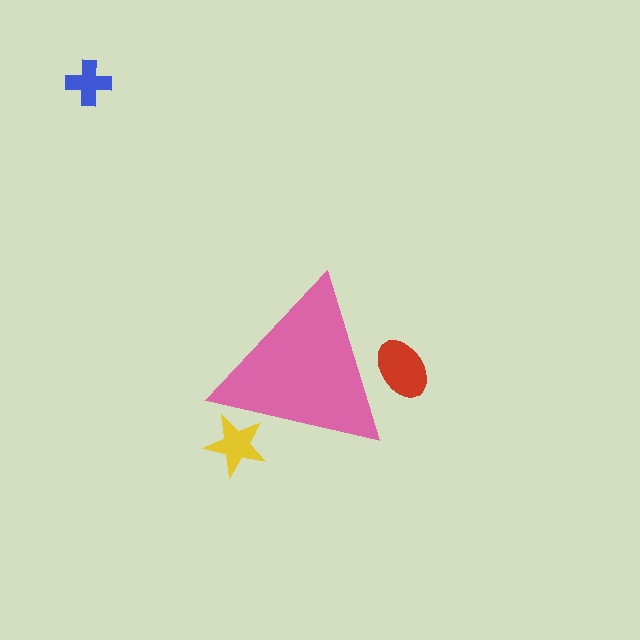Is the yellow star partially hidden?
Yes, the yellow star is partially hidden behind the pink triangle.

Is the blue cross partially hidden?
No, the blue cross is fully visible.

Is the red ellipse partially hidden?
Yes, the red ellipse is partially hidden behind the pink triangle.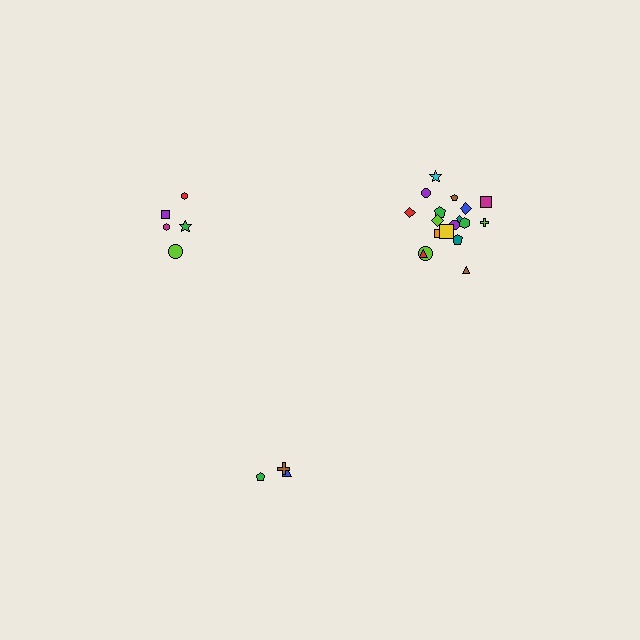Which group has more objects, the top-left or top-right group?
The top-right group.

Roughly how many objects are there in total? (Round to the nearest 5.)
Roughly 25 objects in total.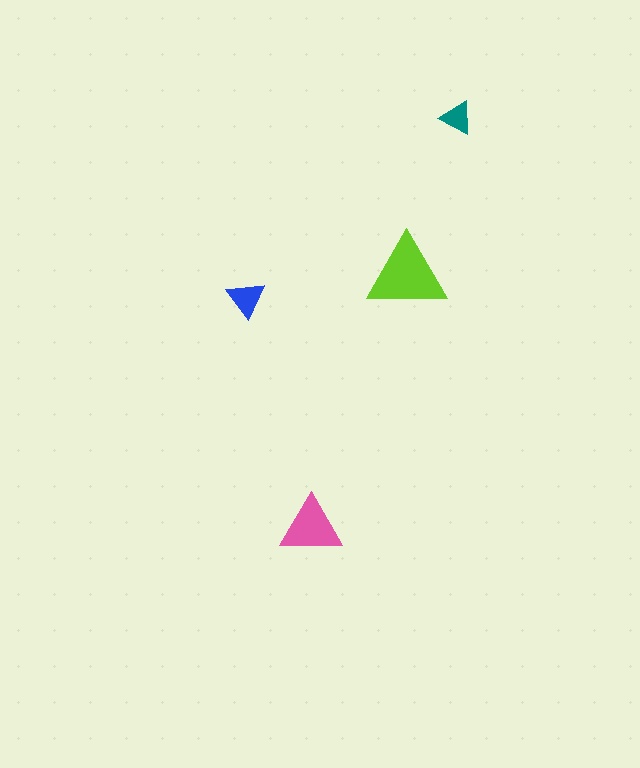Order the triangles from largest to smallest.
the lime one, the pink one, the blue one, the teal one.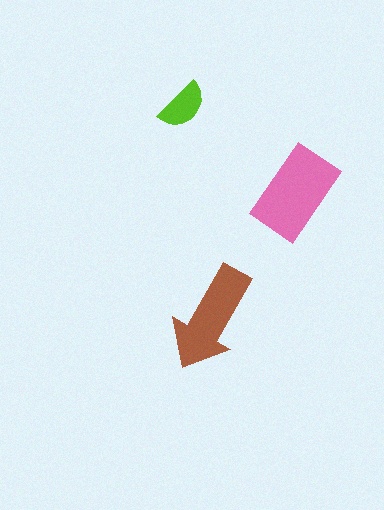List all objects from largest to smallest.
The pink rectangle, the brown arrow, the lime semicircle.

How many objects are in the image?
There are 3 objects in the image.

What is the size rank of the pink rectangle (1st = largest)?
1st.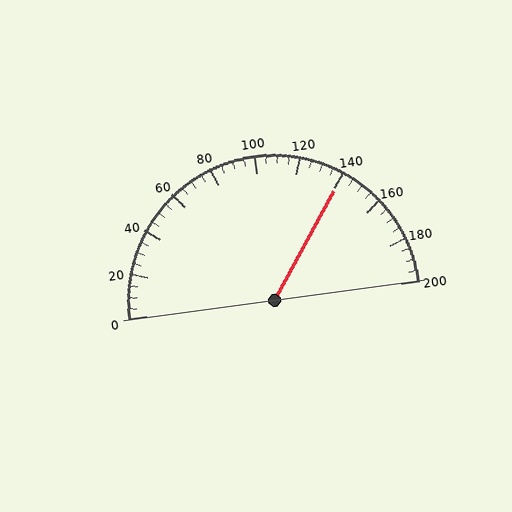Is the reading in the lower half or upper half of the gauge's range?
The reading is in the upper half of the range (0 to 200).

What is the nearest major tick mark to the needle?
The nearest major tick mark is 140.